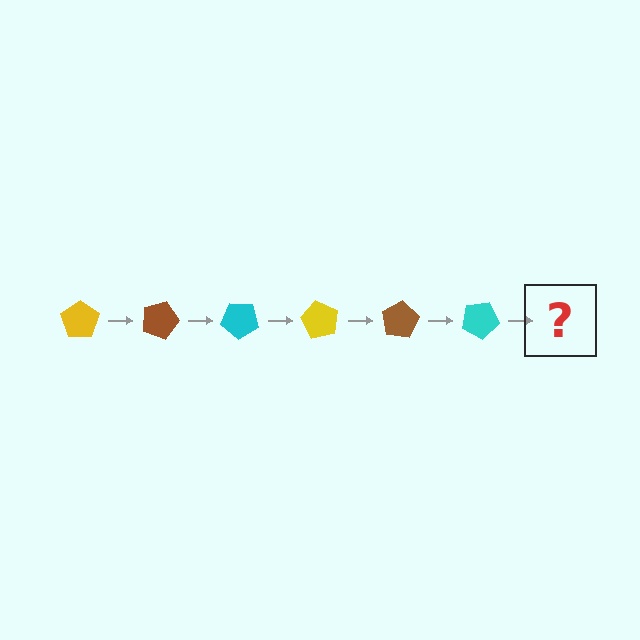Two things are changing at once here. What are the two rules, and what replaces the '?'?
The two rules are that it rotates 20 degrees each step and the color cycles through yellow, brown, and cyan. The '?' should be a yellow pentagon, rotated 120 degrees from the start.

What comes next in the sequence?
The next element should be a yellow pentagon, rotated 120 degrees from the start.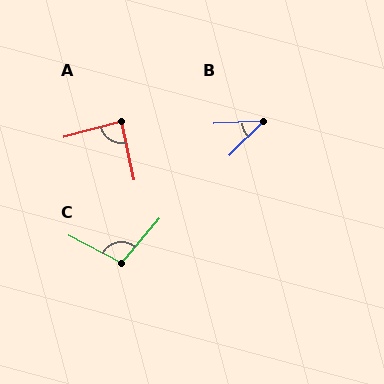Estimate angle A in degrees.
Approximately 87 degrees.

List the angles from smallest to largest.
B (41°), A (87°), C (102°).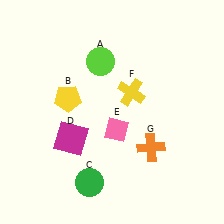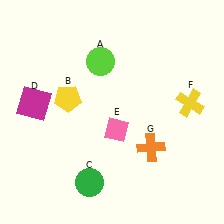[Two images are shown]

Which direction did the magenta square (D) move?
The magenta square (D) moved left.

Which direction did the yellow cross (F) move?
The yellow cross (F) moved right.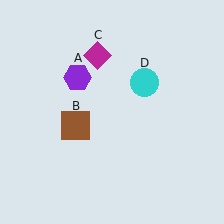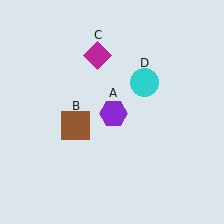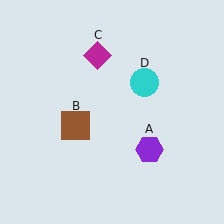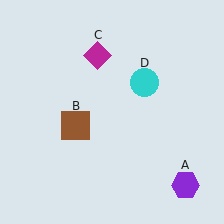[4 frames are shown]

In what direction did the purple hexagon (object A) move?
The purple hexagon (object A) moved down and to the right.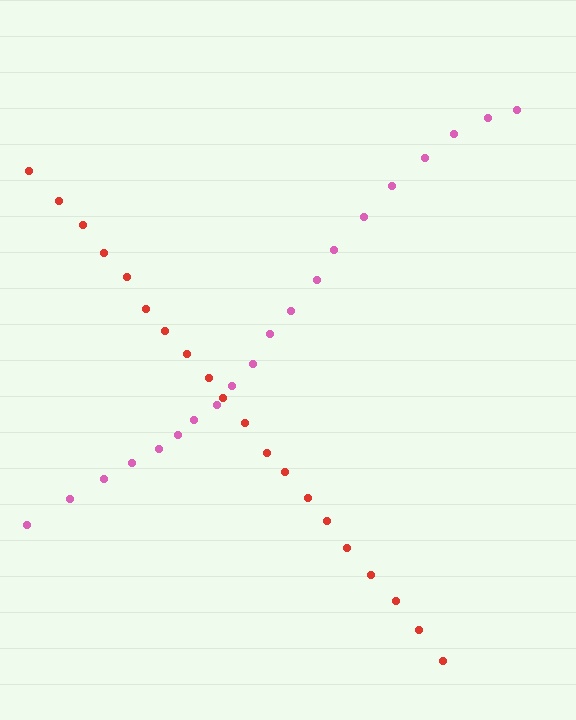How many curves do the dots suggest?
There are 2 distinct paths.